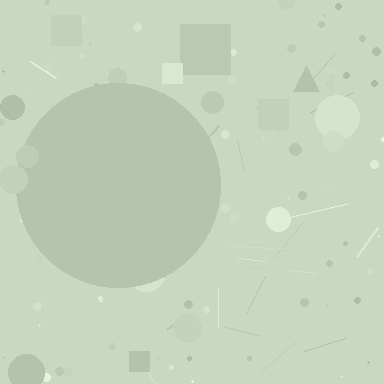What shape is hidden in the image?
A circle is hidden in the image.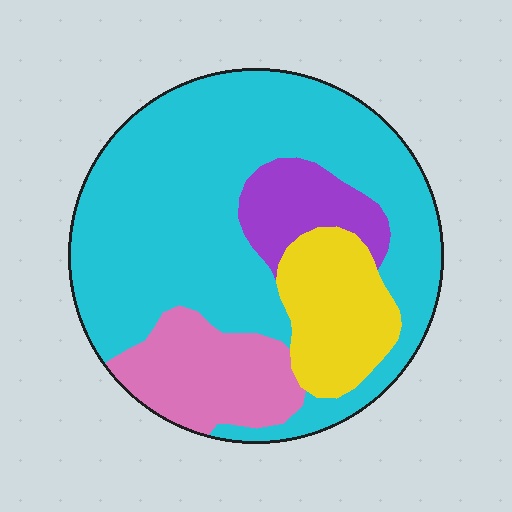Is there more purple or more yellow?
Yellow.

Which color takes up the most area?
Cyan, at roughly 60%.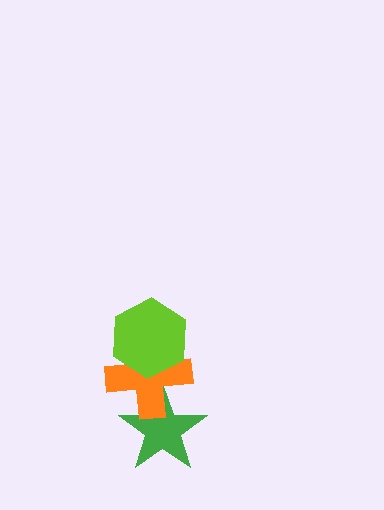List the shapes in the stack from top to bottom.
From top to bottom: the lime hexagon, the orange cross, the green star.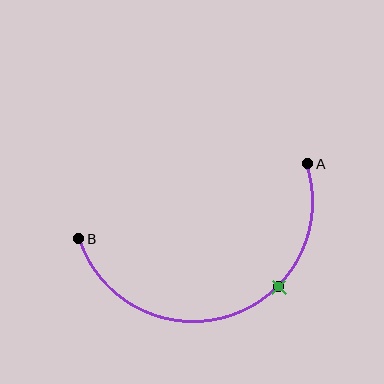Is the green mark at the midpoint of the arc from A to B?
No. The green mark lies on the arc but is closer to endpoint A. The arc midpoint would be at the point on the curve equidistant along the arc from both A and B.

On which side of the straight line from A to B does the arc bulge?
The arc bulges below the straight line connecting A and B.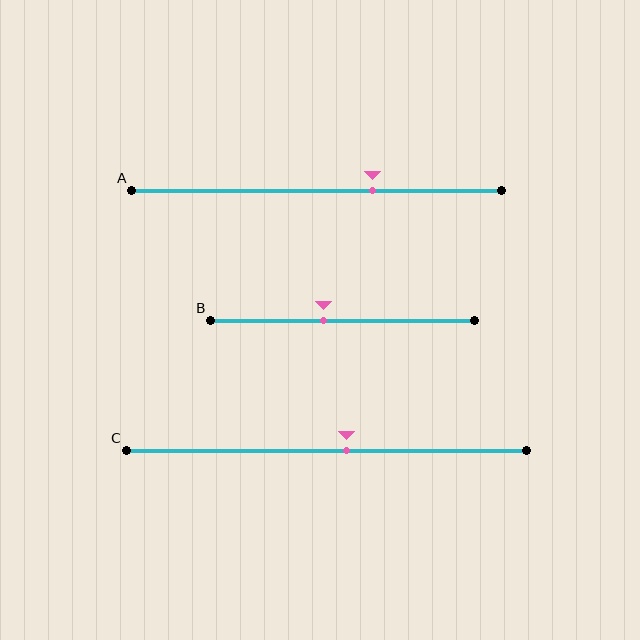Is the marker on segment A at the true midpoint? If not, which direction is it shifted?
No, the marker on segment A is shifted to the right by about 15% of the segment length.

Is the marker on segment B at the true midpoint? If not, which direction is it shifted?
No, the marker on segment B is shifted to the left by about 7% of the segment length.